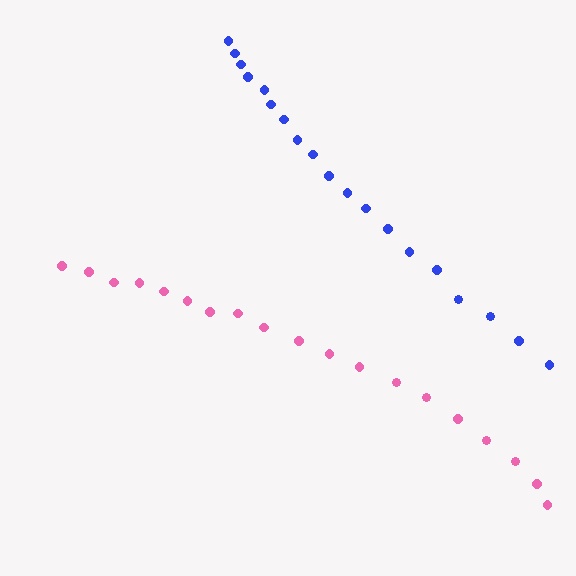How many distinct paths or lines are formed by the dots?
There are 2 distinct paths.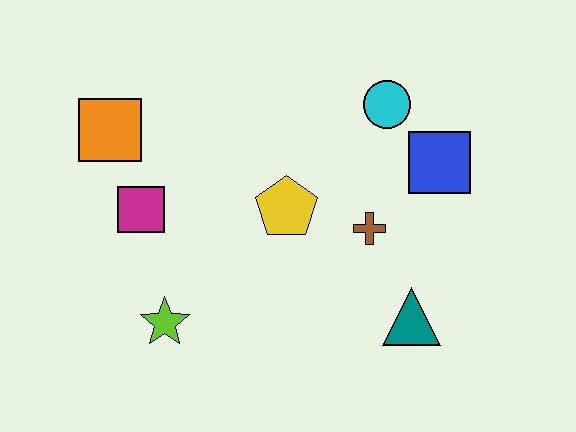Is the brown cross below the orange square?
Yes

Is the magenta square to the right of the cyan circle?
No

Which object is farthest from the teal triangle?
The orange square is farthest from the teal triangle.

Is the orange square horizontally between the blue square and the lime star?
No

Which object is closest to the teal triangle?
The brown cross is closest to the teal triangle.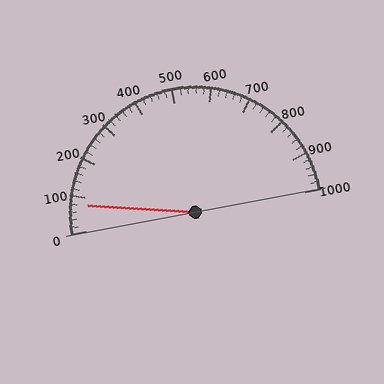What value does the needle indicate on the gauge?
The needle indicates approximately 80.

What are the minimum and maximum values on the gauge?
The gauge ranges from 0 to 1000.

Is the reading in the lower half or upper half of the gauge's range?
The reading is in the lower half of the range (0 to 1000).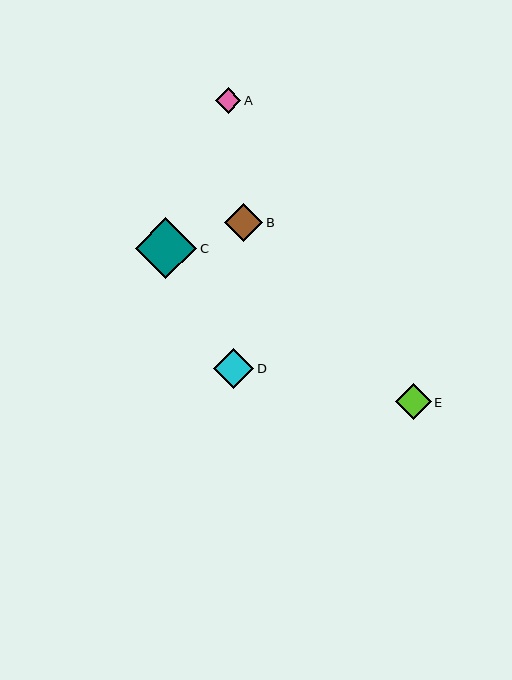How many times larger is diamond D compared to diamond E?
Diamond D is approximately 1.1 times the size of diamond E.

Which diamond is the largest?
Diamond C is the largest with a size of approximately 61 pixels.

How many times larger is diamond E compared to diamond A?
Diamond E is approximately 1.4 times the size of diamond A.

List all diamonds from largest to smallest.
From largest to smallest: C, D, B, E, A.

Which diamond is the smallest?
Diamond A is the smallest with a size of approximately 26 pixels.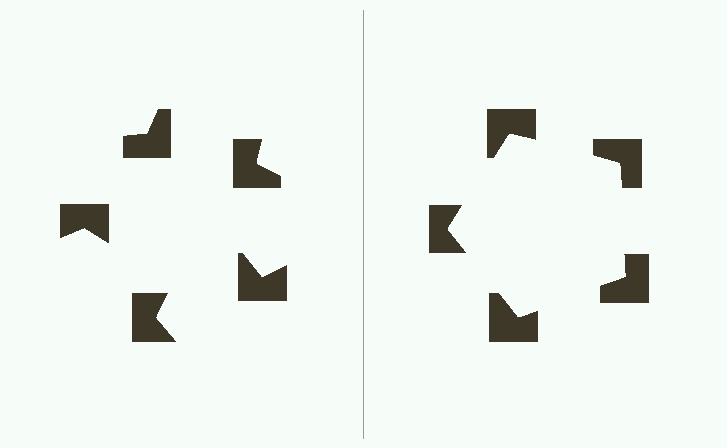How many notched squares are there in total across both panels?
10 — 5 on each side.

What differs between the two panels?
The notched squares are positioned identically on both sides; only the wedge orientations differ. On the right they align to a pentagon; on the left they are misaligned.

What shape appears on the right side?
An illusory pentagon.